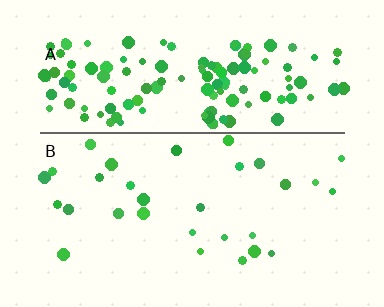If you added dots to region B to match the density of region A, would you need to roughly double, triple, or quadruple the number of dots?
Approximately quadruple.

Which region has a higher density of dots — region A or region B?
A (the top).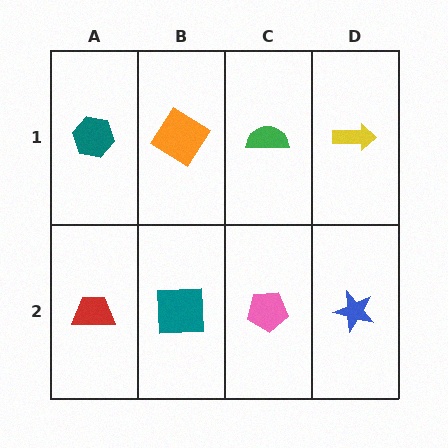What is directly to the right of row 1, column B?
A green semicircle.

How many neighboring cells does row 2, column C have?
3.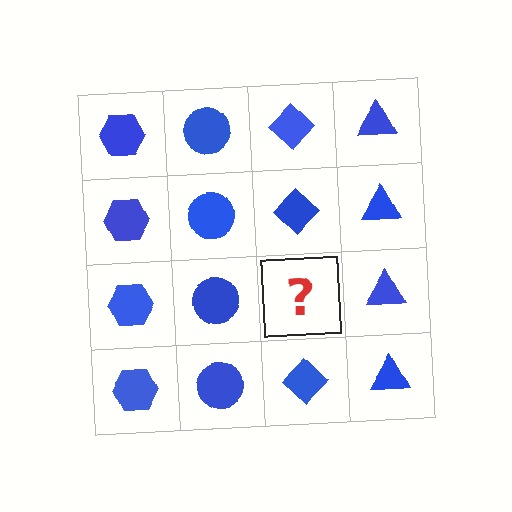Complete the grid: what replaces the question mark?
The question mark should be replaced with a blue diamond.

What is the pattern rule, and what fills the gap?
The rule is that each column has a consistent shape. The gap should be filled with a blue diamond.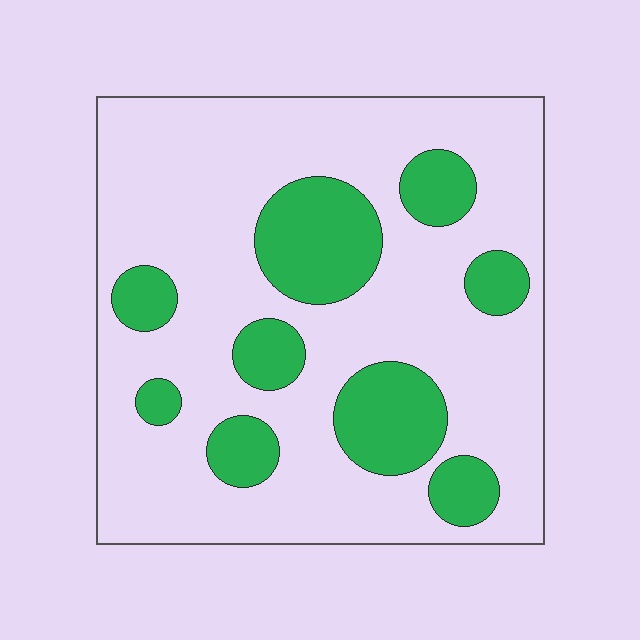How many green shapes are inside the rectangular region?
9.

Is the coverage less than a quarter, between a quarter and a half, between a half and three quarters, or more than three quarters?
Less than a quarter.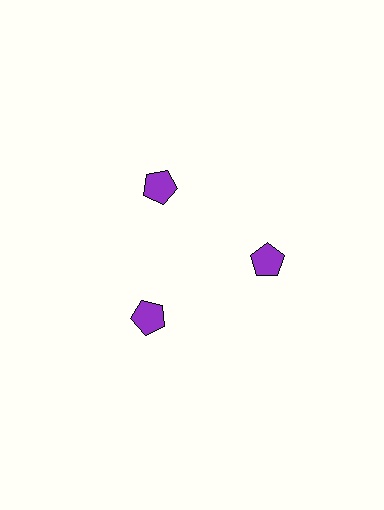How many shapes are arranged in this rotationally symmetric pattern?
There are 3 shapes, arranged in 3 groups of 1.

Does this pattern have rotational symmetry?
Yes, this pattern has 3-fold rotational symmetry. It looks the same after rotating 120 degrees around the center.